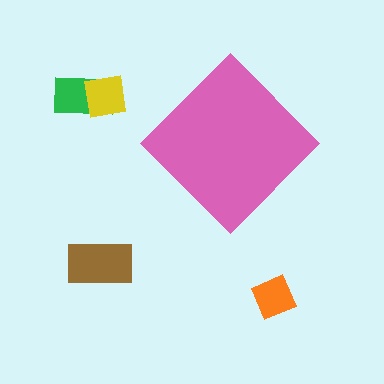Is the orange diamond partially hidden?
No, the orange diamond is fully visible.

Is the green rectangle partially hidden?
No, the green rectangle is fully visible.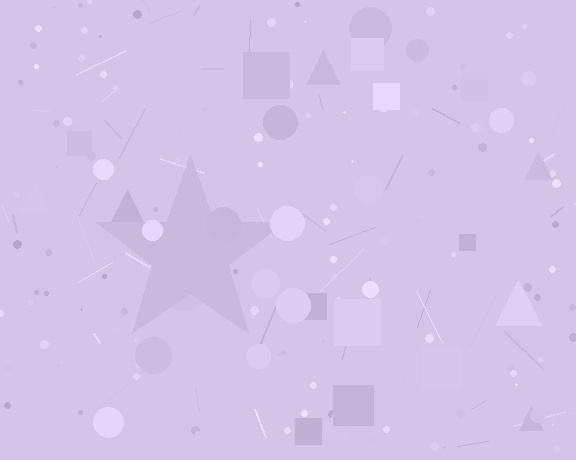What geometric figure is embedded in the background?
A star is embedded in the background.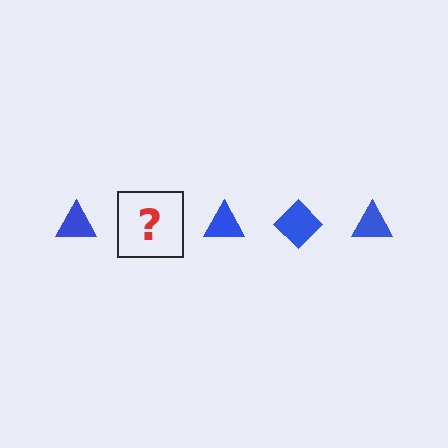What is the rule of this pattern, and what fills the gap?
The rule is that the pattern cycles through triangle, diamond shapes in blue. The gap should be filled with a blue diamond.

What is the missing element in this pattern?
The missing element is a blue diamond.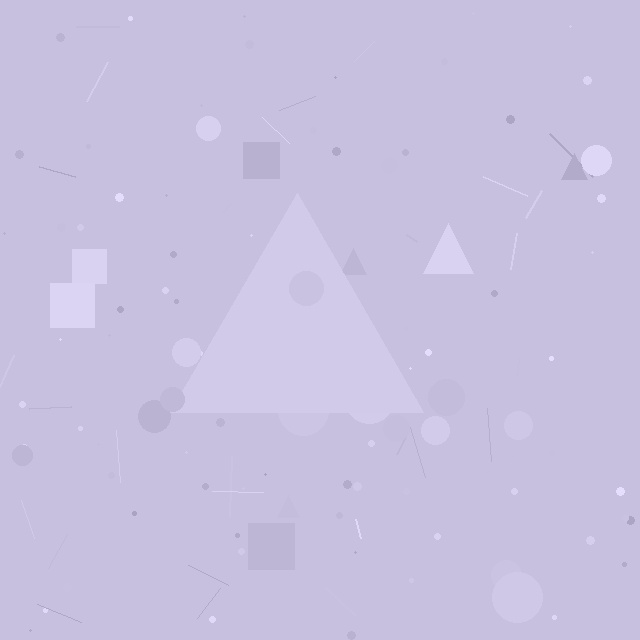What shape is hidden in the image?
A triangle is hidden in the image.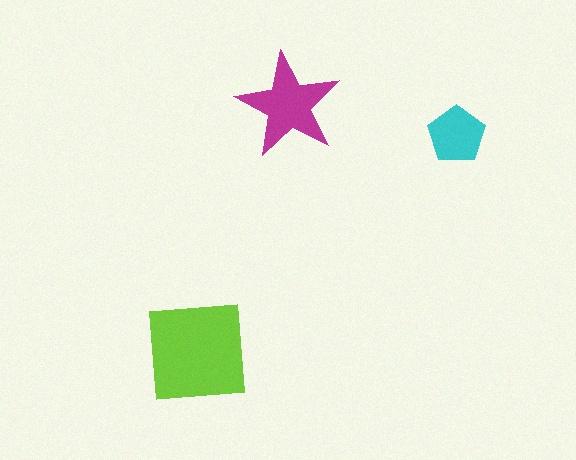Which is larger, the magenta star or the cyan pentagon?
The magenta star.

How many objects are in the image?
There are 3 objects in the image.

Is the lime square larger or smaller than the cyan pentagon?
Larger.